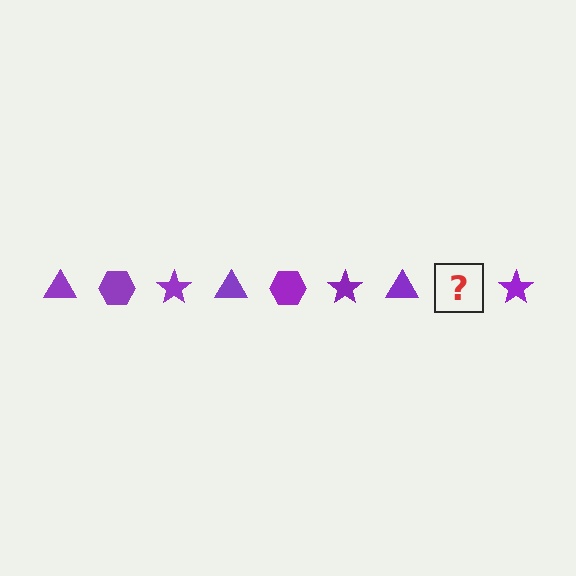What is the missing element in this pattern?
The missing element is a purple hexagon.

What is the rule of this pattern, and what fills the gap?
The rule is that the pattern cycles through triangle, hexagon, star shapes in purple. The gap should be filled with a purple hexagon.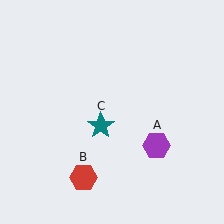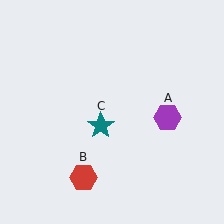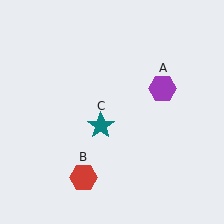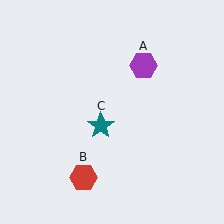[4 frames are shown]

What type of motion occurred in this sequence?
The purple hexagon (object A) rotated counterclockwise around the center of the scene.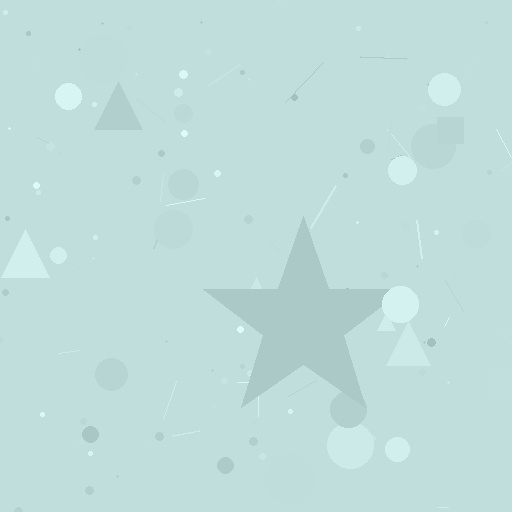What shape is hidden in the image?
A star is hidden in the image.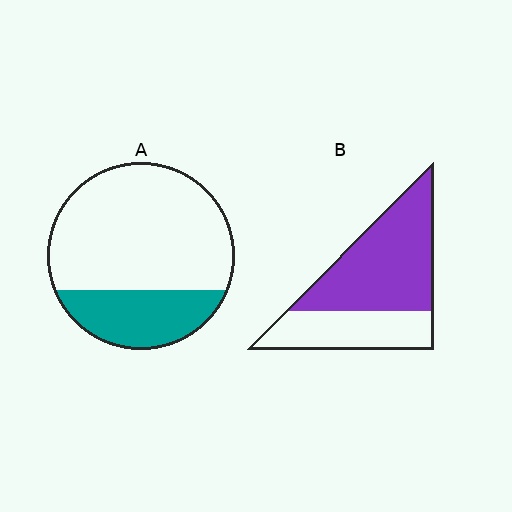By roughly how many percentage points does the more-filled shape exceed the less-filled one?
By roughly 35 percentage points (B over A).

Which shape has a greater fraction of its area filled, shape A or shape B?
Shape B.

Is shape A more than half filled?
No.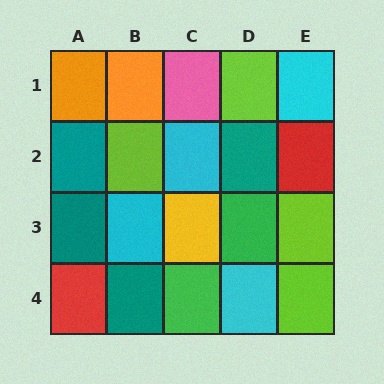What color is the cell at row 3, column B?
Cyan.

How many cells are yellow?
1 cell is yellow.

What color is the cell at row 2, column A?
Teal.